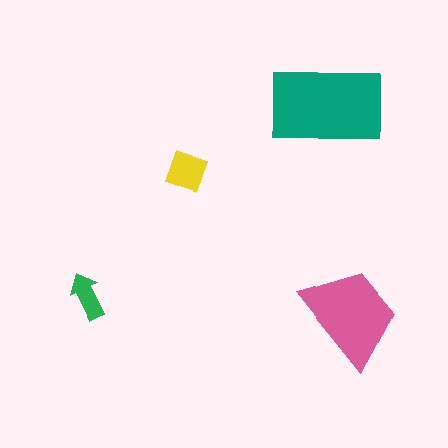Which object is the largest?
The teal rectangle.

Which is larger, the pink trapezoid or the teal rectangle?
The teal rectangle.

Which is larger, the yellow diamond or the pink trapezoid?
The pink trapezoid.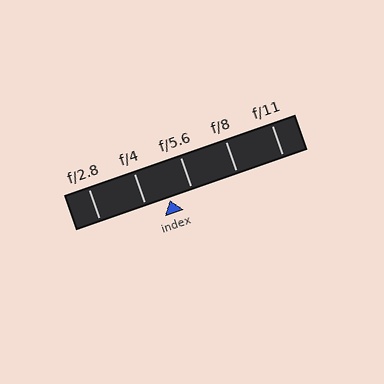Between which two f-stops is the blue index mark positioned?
The index mark is between f/4 and f/5.6.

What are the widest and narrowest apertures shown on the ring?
The widest aperture shown is f/2.8 and the narrowest is f/11.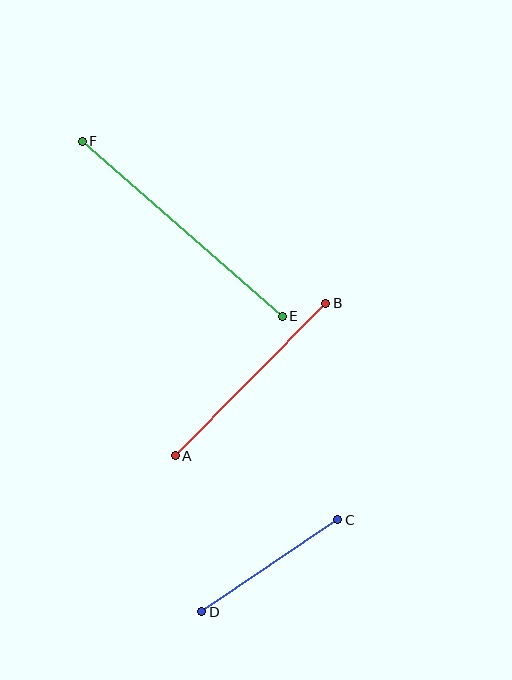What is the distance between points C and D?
The distance is approximately 165 pixels.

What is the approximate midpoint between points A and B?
The midpoint is at approximately (251, 379) pixels.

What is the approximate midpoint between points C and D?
The midpoint is at approximately (270, 566) pixels.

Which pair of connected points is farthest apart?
Points E and F are farthest apart.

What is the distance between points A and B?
The distance is approximately 214 pixels.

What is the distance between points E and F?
The distance is approximately 266 pixels.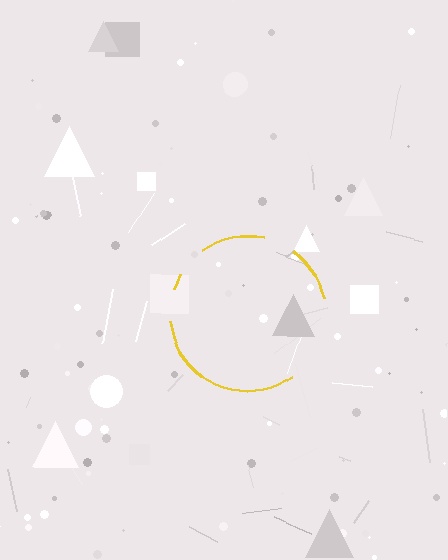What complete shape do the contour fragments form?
The contour fragments form a circle.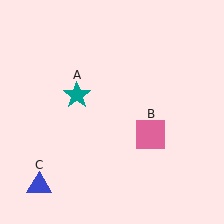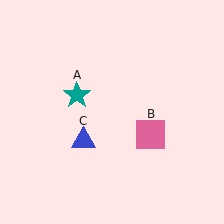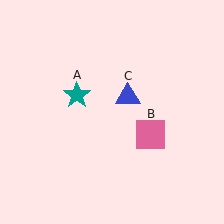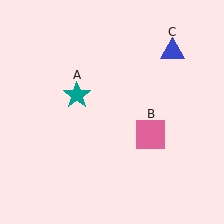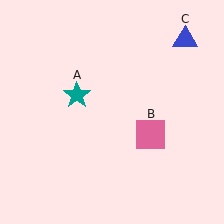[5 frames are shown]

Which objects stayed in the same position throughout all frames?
Teal star (object A) and pink square (object B) remained stationary.